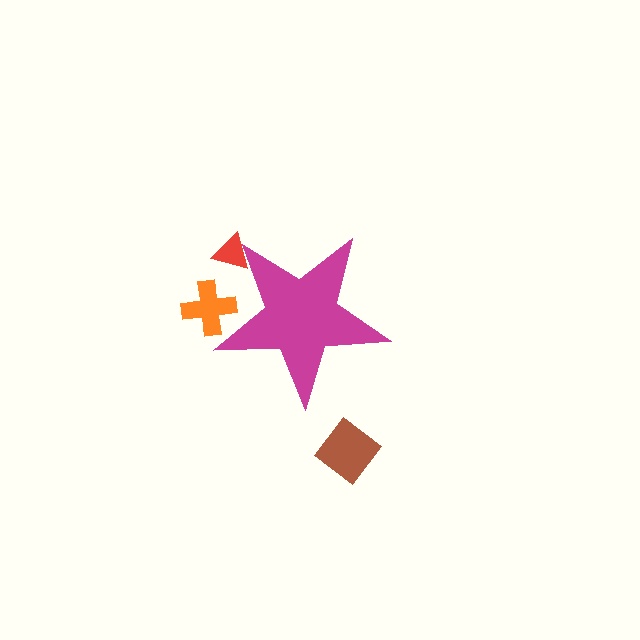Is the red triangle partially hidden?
Yes, the red triangle is partially hidden behind the magenta star.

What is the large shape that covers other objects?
A magenta star.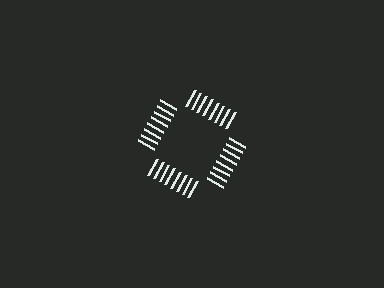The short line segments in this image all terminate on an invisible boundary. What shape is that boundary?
An illusory square — the line segments terminate on its edges but no continuous stroke is drawn.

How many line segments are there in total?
32 — 8 along each of the 4 edges.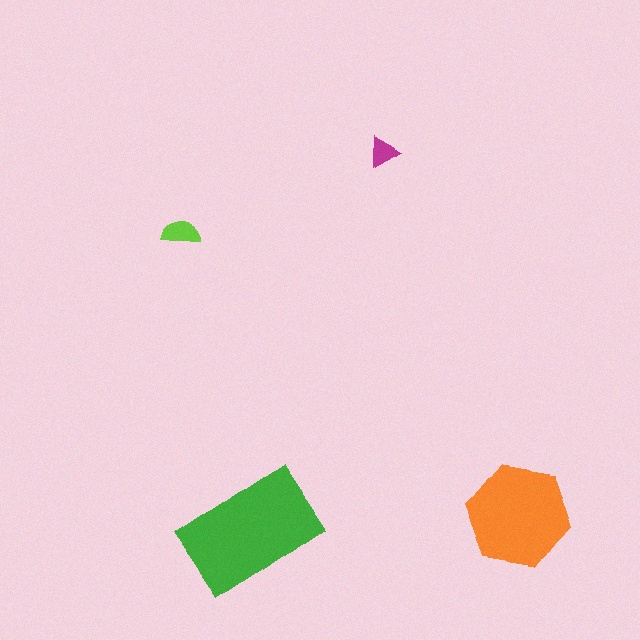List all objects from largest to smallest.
The green rectangle, the orange hexagon, the lime semicircle, the magenta triangle.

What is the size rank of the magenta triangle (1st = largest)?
4th.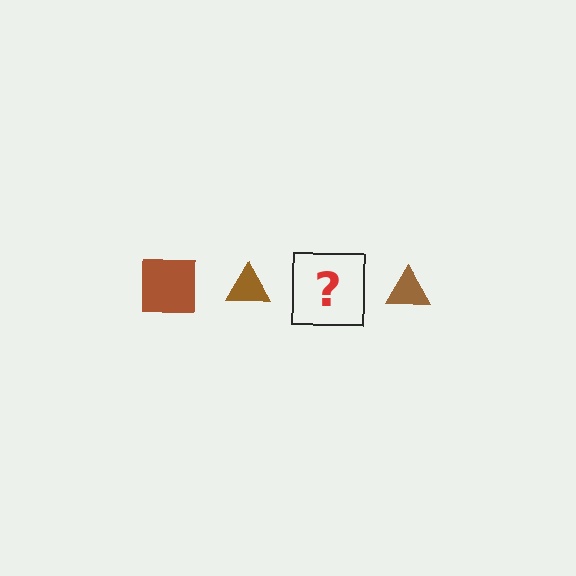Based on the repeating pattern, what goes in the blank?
The blank should be a brown square.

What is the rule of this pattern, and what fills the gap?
The rule is that the pattern cycles through square, triangle shapes in brown. The gap should be filled with a brown square.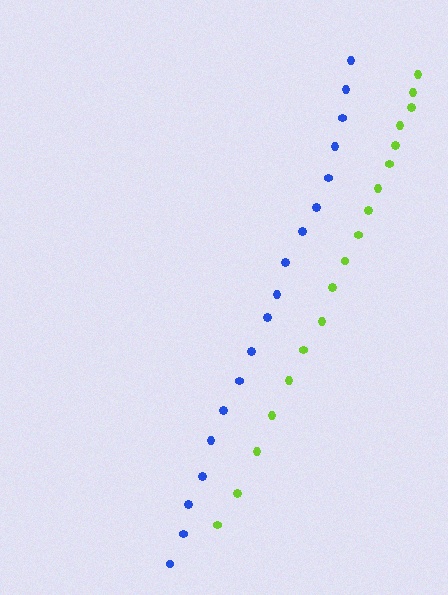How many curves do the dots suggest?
There are 2 distinct paths.